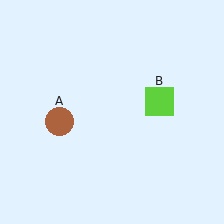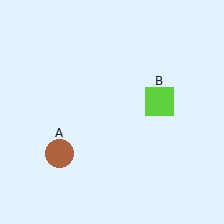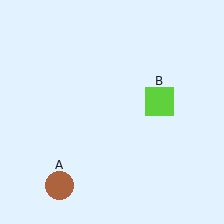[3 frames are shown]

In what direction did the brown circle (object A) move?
The brown circle (object A) moved down.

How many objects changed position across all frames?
1 object changed position: brown circle (object A).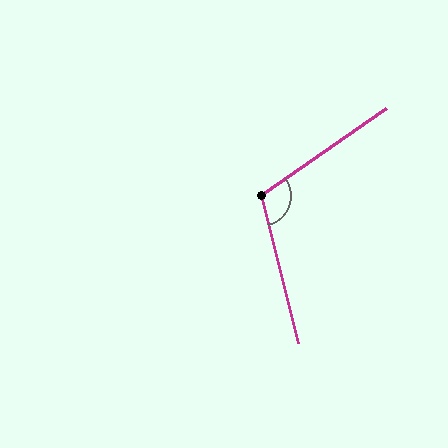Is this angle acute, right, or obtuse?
It is obtuse.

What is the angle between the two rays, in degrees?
Approximately 111 degrees.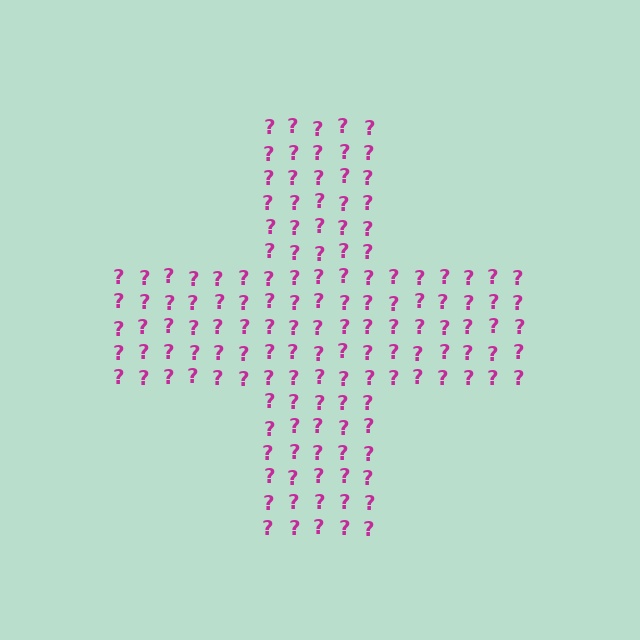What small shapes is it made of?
It is made of small question marks.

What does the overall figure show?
The overall figure shows a cross.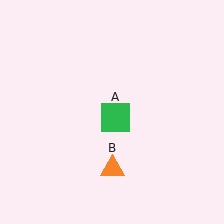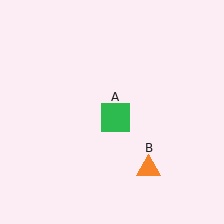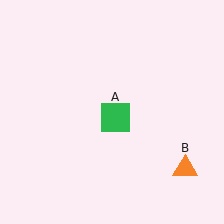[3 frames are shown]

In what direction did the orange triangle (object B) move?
The orange triangle (object B) moved right.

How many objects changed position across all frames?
1 object changed position: orange triangle (object B).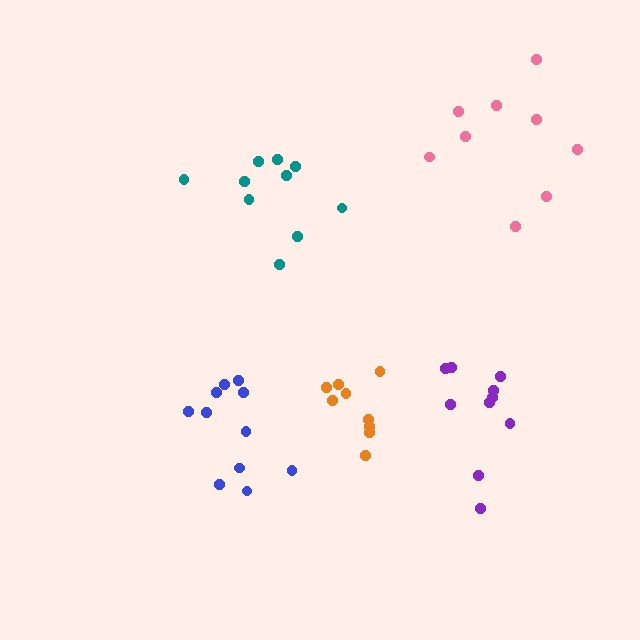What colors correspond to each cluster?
The clusters are colored: orange, blue, teal, pink, purple.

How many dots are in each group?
Group 1: 9 dots, Group 2: 11 dots, Group 3: 10 dots, Group 4: 9 dots, Group 5: 10 dots (49 total).